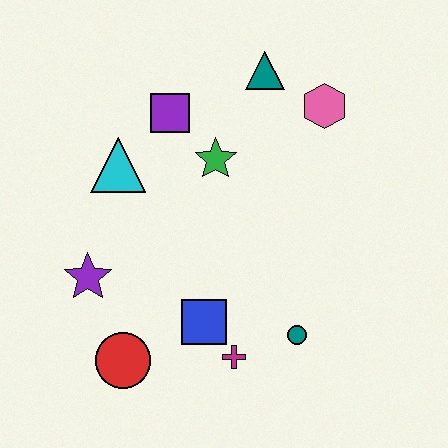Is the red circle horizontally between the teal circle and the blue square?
No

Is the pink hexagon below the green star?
No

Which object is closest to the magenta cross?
The blue square is closest to the magenta cross.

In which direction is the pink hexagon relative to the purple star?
The pink hexagon is to the right of the purple star.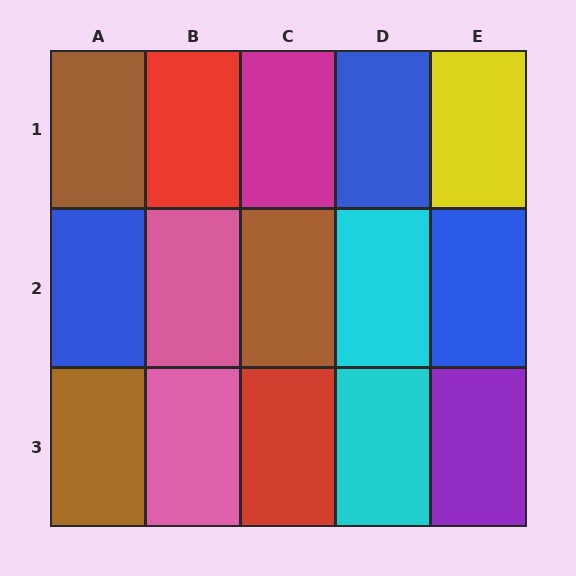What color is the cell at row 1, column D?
Blue.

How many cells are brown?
3 cells are brown.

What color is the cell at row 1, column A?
Brown.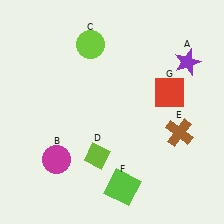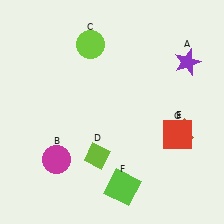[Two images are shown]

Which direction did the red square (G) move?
The red square (G) moved down.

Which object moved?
The red square (G) moved down.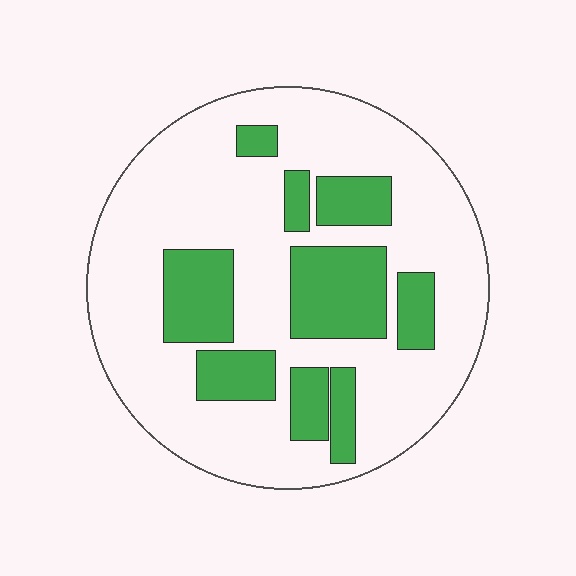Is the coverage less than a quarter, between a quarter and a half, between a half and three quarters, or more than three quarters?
Between a quarter and a half.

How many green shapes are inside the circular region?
9.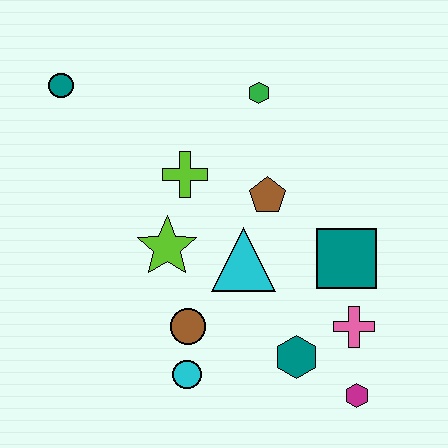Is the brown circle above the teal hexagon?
Yes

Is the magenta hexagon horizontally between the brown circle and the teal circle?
No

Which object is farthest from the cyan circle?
The teal circle is farthest from the cyan circle.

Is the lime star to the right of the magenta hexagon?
No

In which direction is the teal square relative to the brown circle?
The teal square is to the right of the brown circle.